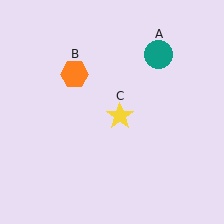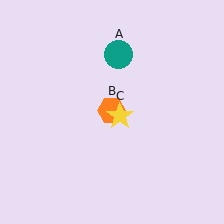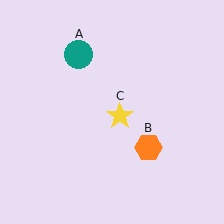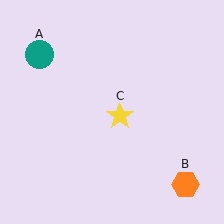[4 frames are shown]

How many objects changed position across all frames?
2 objects changed position: teal circle (object A), orange hexagon (object B).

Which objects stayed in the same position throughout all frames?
Yellow star (object C) remained stationary.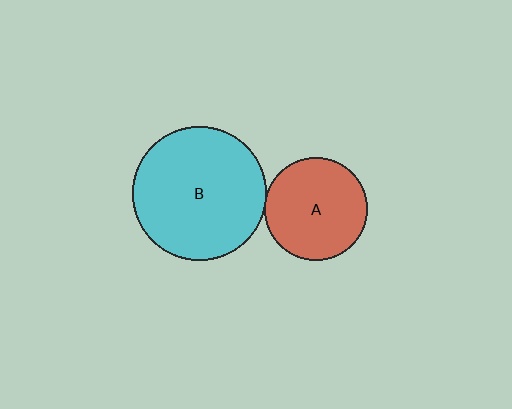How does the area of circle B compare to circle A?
Approximately 1.7 times.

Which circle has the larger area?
Circle B (cyan).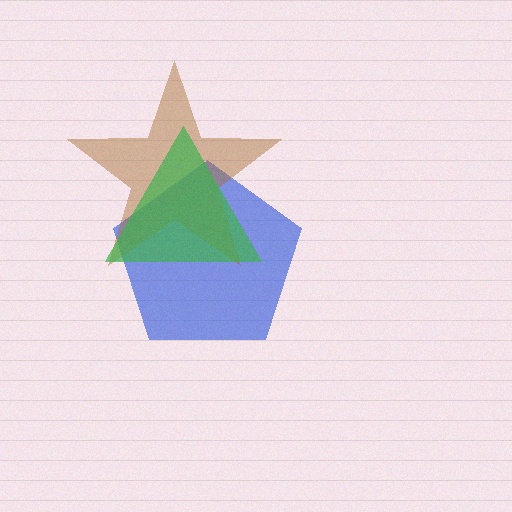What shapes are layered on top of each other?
The layered shapes are: a blue pentagon, a brown star, a green triangle.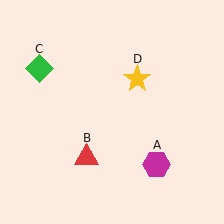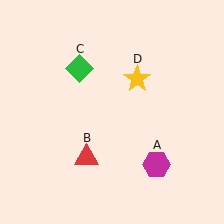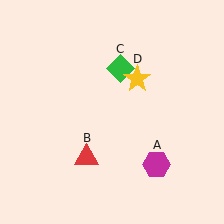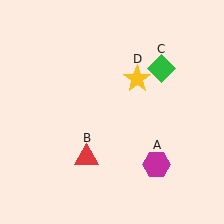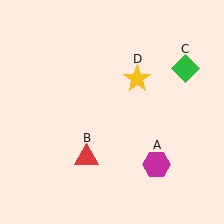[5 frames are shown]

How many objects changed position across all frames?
1 object changed position: green diamond (object C).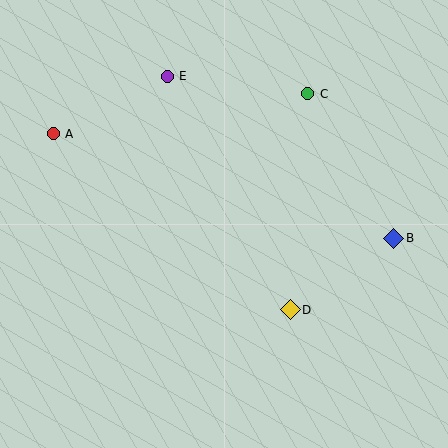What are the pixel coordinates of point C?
Point C is at (308, 94).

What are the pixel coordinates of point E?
Point E is at (167, 76).